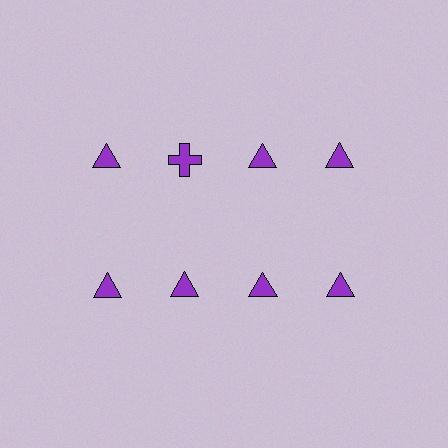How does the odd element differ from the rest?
It has a different shape: cross instead of triangle.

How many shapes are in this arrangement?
There are 8 shapes arranged in a grid pattern.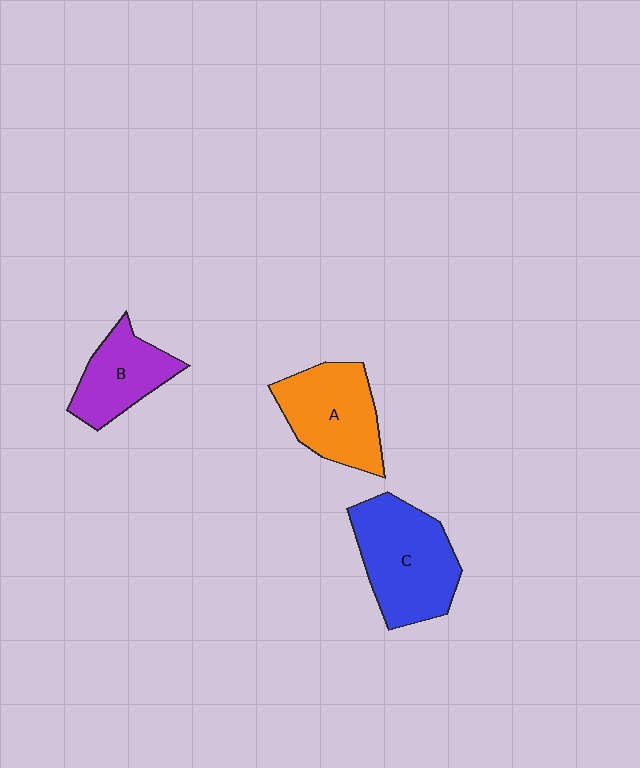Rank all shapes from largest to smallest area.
From largest to smallest: C (blue), A (orange), B (purple).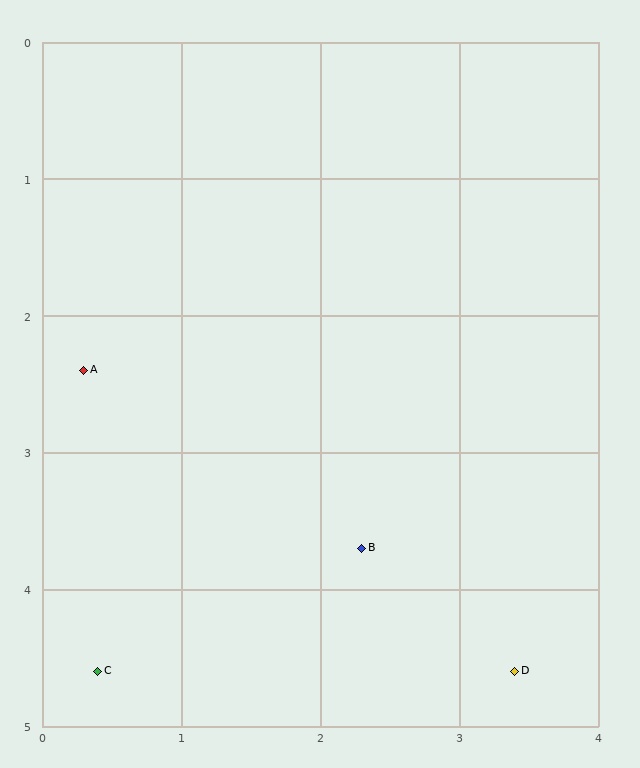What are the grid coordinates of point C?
Point C is at approximately (0.4, 4.6).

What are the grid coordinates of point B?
Point B is at approximately (2.3, 3.7).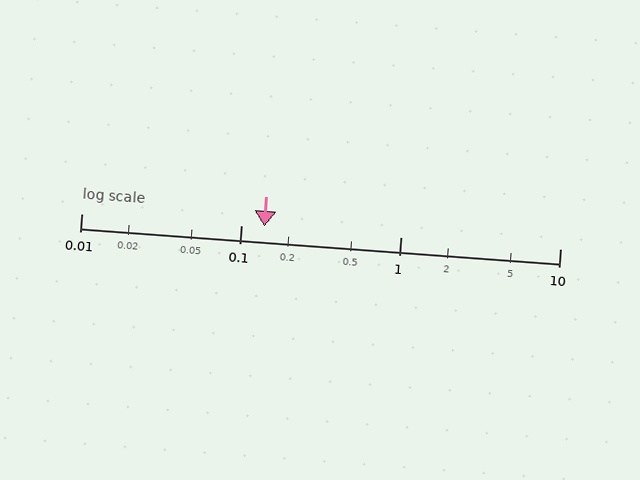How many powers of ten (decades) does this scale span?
The scale spans 3 decades, from 0.01 to 10.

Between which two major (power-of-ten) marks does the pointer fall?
The pointer is between 0.1 and 1.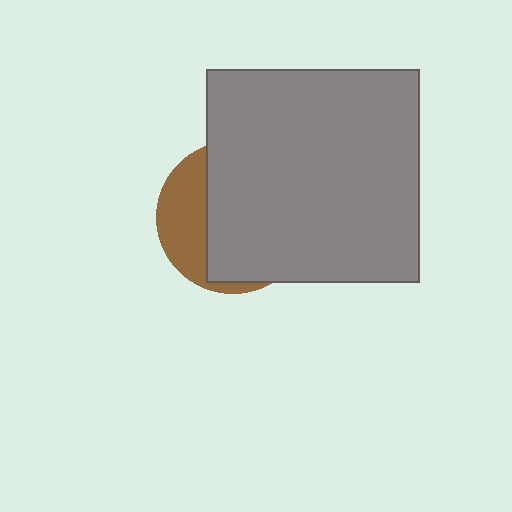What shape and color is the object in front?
The object in front is a gray square.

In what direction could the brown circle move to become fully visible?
The brown circle could move left. That would shift it out from behind the gray square entirely.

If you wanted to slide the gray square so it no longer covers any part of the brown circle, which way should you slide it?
Slide it right — that is the most direct way to separate the two shapes.